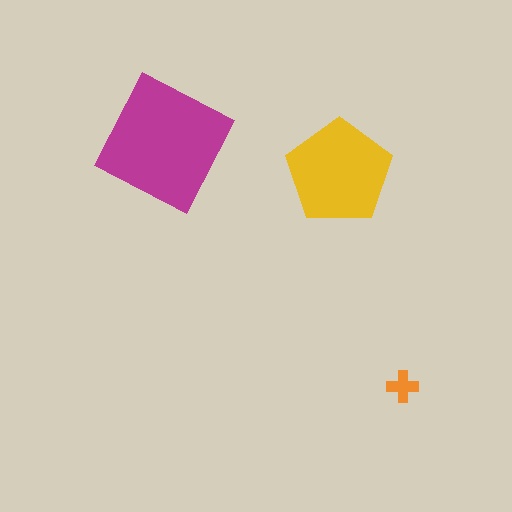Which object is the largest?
The magenta square.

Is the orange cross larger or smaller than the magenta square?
Smaller.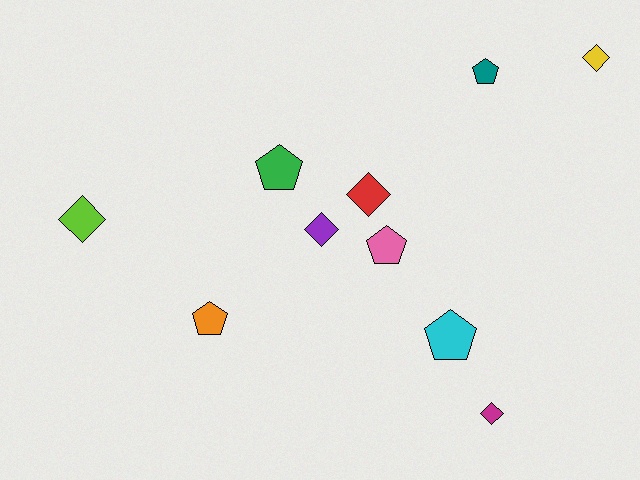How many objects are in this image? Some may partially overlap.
There are 10 objects.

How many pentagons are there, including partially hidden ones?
There are 5 pentagons.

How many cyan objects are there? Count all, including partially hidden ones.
There is 1 cyan object.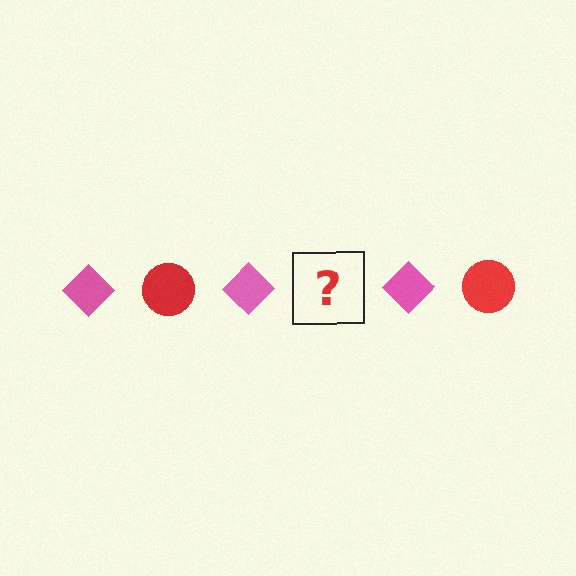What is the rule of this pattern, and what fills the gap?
The rule is that the pattern alternates between pink diamond and red circle. The gap should be filled with a red circle.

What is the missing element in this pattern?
The missing element is a red circle.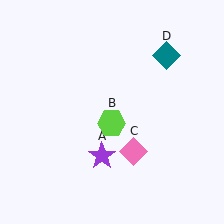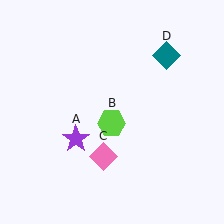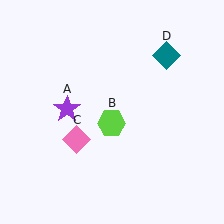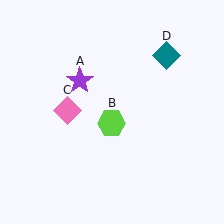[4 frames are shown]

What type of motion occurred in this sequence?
The purple star (object A), pink diamond (object C) rotated clockwise around the center of the scene.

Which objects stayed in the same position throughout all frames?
Lime hexagon (object B) and teal diamond (object D) remained stationary.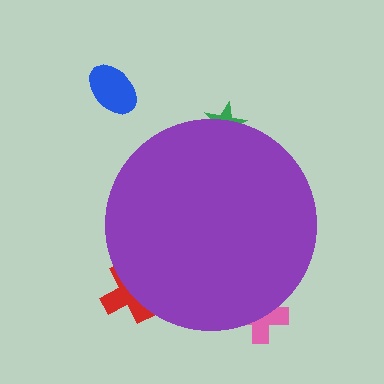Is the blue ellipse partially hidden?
No, the blue ellipse is fully visible.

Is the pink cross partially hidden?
Yes, the pink cross is partially hidden behind the purple circle.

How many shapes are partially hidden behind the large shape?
3 shapes are partially hidden.